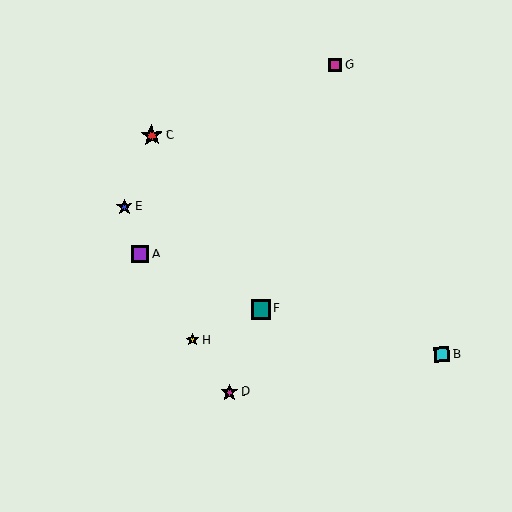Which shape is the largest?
The red star (labeled C) is the largest.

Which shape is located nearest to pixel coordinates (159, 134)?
The red star (labeled C) at (152, 136) is nearest to that location.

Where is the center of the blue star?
The center of the blue star is at (125, 207).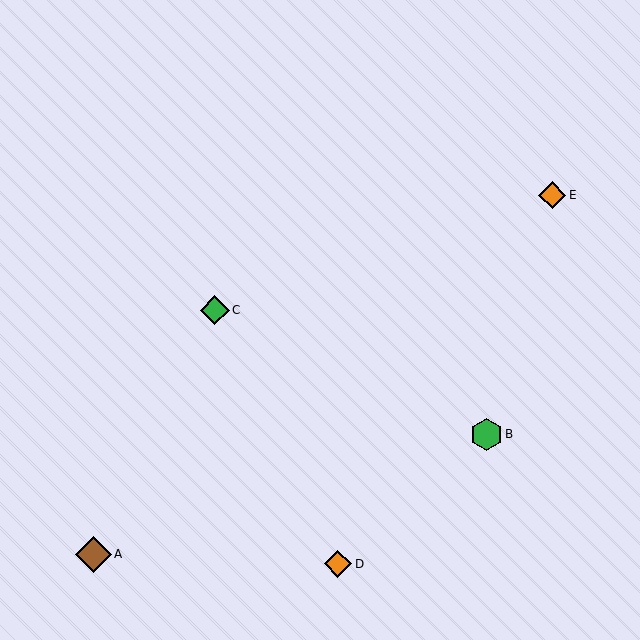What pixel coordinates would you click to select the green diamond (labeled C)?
Click at (215, 310) to select the green diamond C.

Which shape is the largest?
The brown diamond (labeled A) is the largest.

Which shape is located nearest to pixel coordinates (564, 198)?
The orange diamond (labeled E) at (552, 195) is nearest to that location.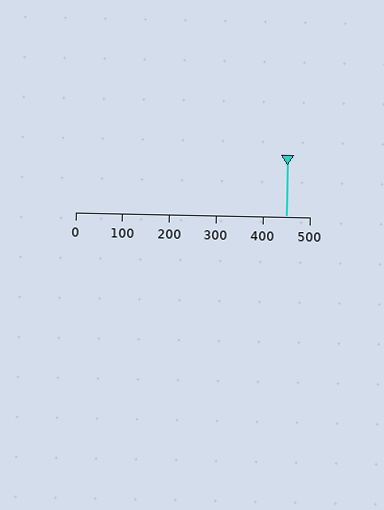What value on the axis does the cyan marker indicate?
The marker indicates approximately 450.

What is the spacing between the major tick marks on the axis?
The major ticks are spaced 100 apart.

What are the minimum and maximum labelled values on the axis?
The axis runs from 0 to 500.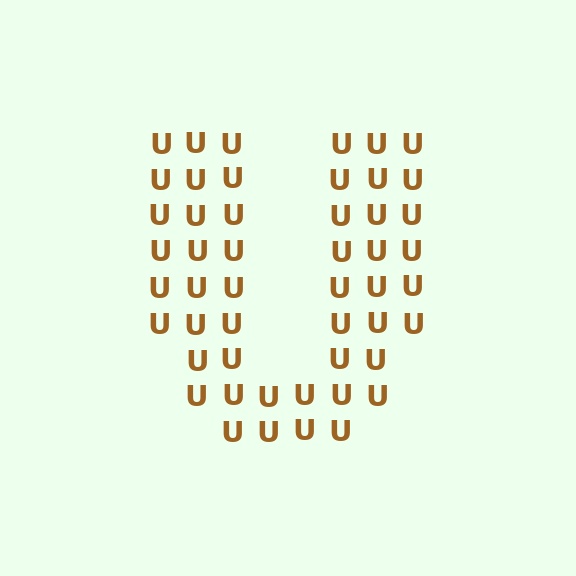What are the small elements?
The small elements are letter U's.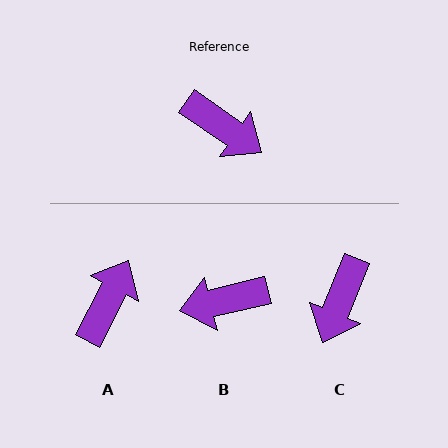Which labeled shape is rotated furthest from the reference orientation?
B, about 132 degrees away.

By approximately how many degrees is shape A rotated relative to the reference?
Approximately 97 degrees counter-clockwise.